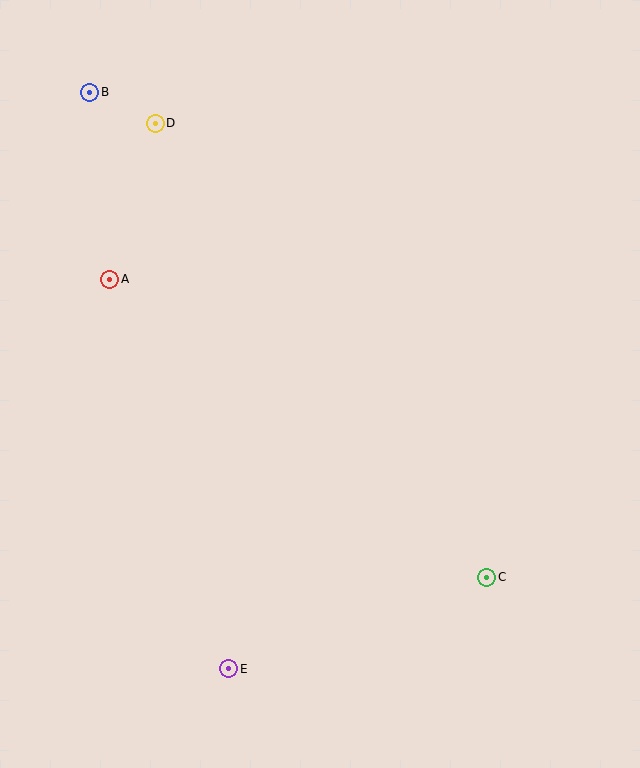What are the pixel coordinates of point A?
Point A is at (110, 279).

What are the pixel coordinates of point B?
Point B is at (90, 92).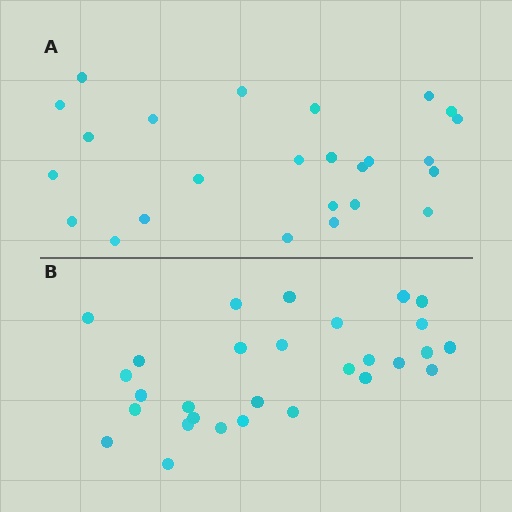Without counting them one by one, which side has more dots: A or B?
Region B (the bottom region) has more dots.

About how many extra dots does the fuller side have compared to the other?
Region B has about 4 more dots than region A.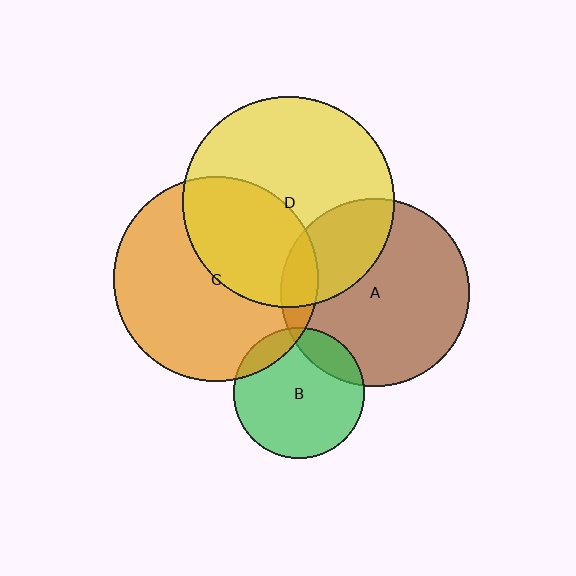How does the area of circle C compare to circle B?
Approximately 2.5 times.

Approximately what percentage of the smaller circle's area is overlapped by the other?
Approximately 10%.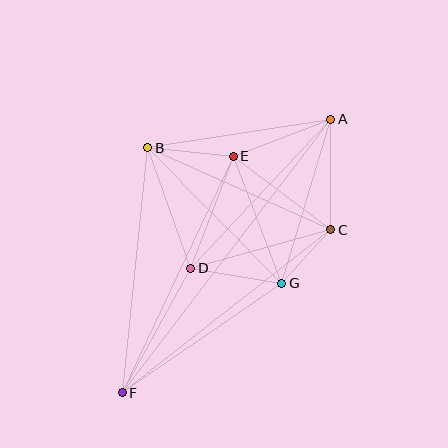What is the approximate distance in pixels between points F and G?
The distance between F and G is approximately 193 pixels.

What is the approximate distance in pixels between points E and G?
The distance between E and G is approximately 136 pixels.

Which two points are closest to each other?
Points C and G are closest to each other.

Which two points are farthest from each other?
Points A and F are farthest from each other.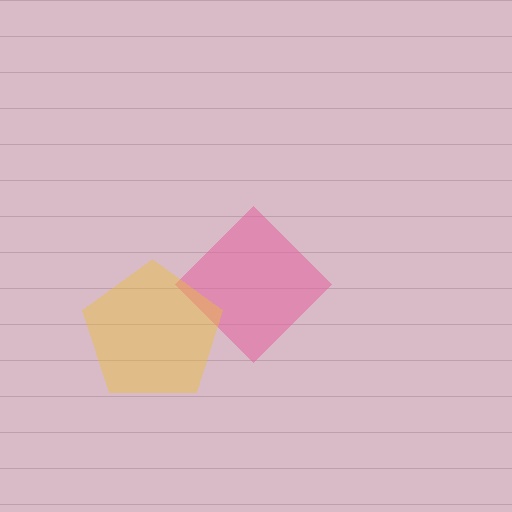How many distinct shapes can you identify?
There are 2 distinct shapes: a pink diamond, a yellow pentagon.